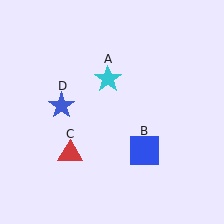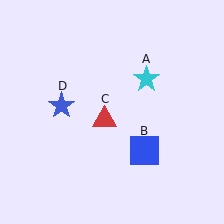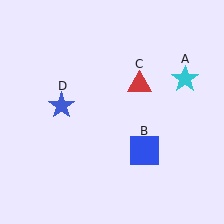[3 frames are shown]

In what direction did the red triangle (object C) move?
The red triangle (object C) moved up and to the right.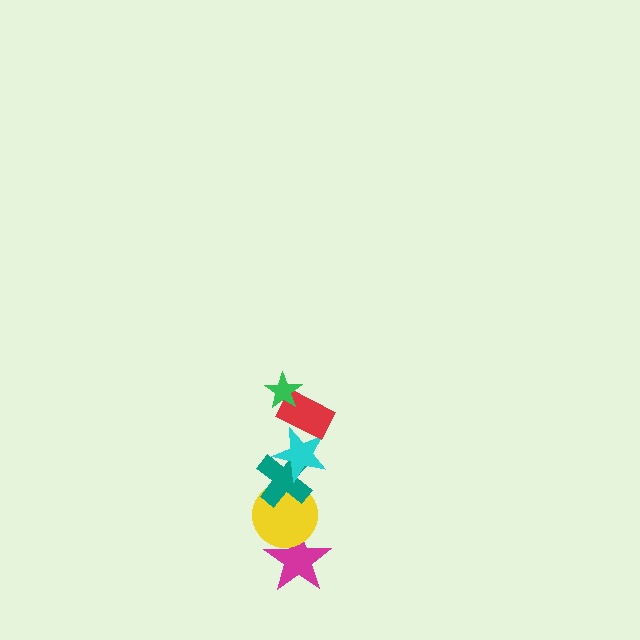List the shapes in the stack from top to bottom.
From top to bottom: the green star, the red rectangle, the cyan star, the teal cross, the yellow circle, the magenta star.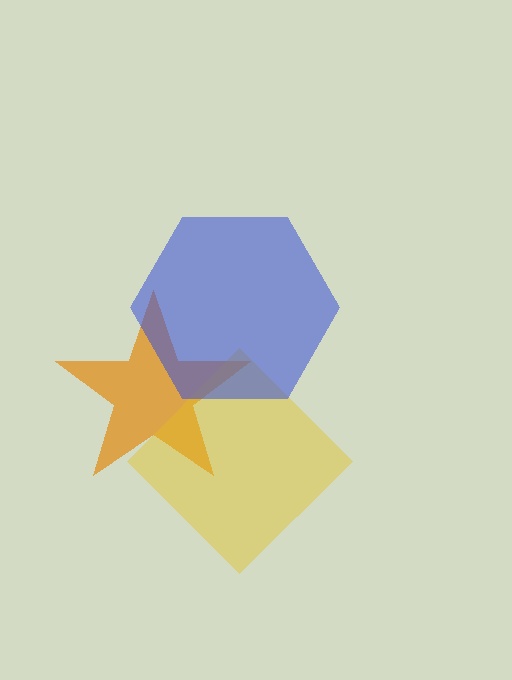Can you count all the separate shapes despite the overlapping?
Yes, there are 3 separate shapes.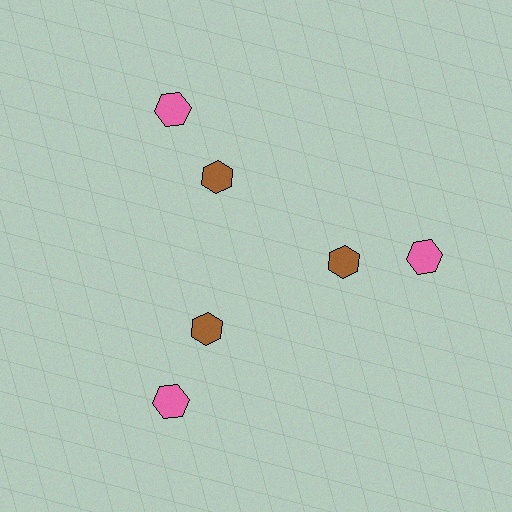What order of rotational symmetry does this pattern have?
This pattern has 3-fold rotational symmetry.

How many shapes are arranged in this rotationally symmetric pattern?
There are 6 shapes, arranged in 3 groups of 2.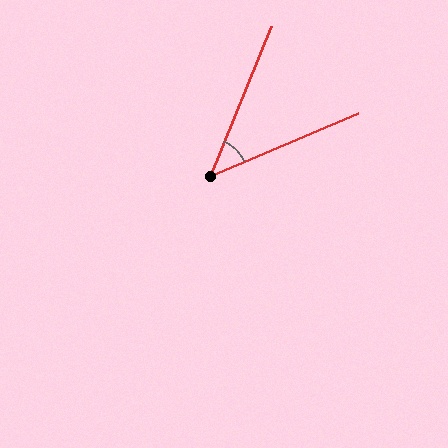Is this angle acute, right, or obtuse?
It is acute.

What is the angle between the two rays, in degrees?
Approximately 45 degrees.